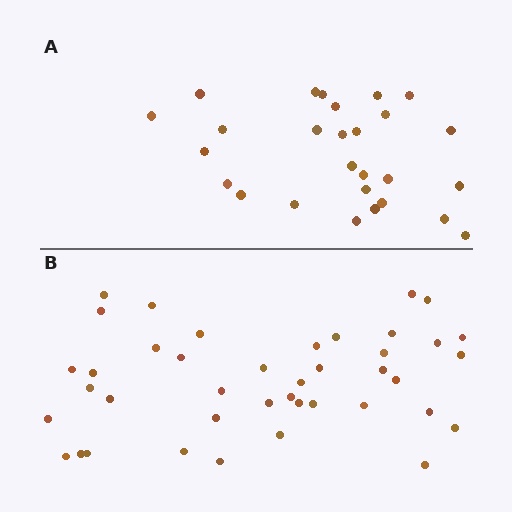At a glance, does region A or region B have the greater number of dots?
Region B (the bottom region) has more dots.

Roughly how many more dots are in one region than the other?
Region B has approximately 15 more dots than region A.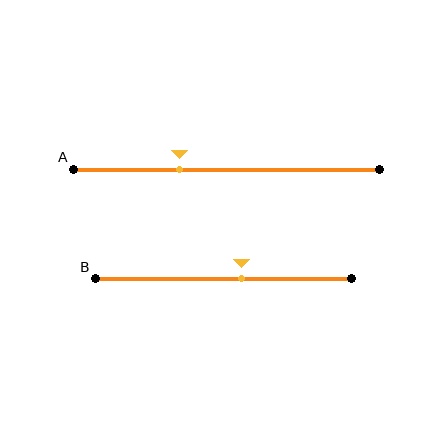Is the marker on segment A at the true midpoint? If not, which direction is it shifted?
No, the marker on segment A is shifted to the left by about 15% of the segment length.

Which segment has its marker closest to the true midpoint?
Segment B has its marker closest to the true midpoint.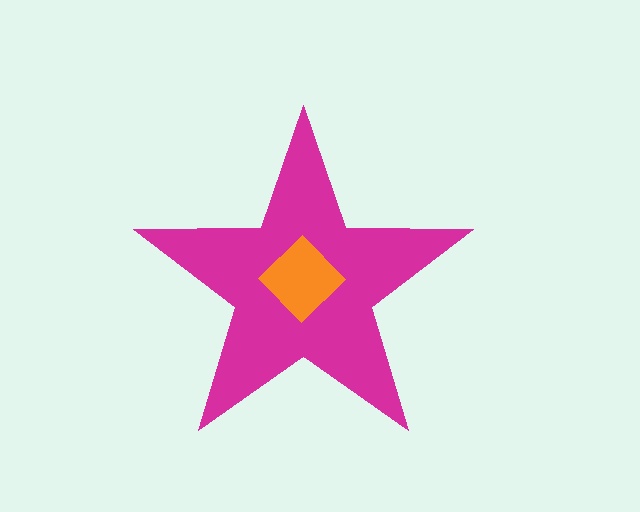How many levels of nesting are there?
2.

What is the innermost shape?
The orange diamond.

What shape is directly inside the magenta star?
The orange diamond.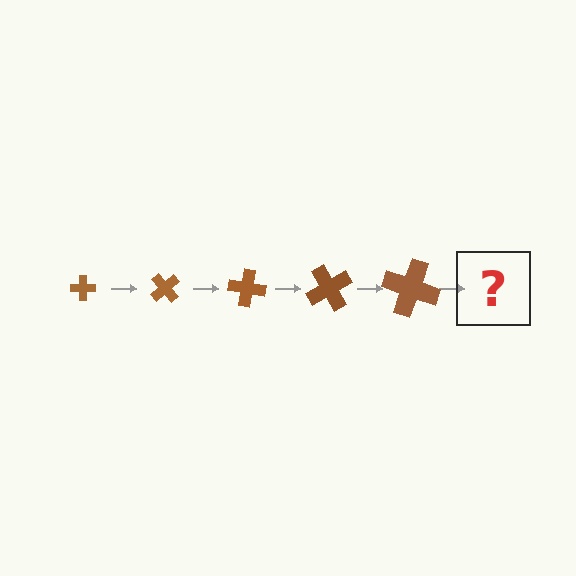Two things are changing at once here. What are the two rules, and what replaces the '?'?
The two rules are that the cross grows larger each step and it rotates 50 degrees each step. The '?' should be a cross, larger than the previous one and rotated 250 degrees from the start.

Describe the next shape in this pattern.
It should be a cross, larger than the previous one and rotated 250 degrees from the start.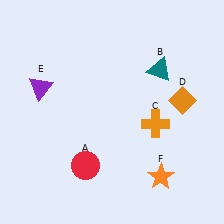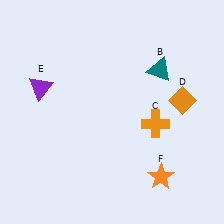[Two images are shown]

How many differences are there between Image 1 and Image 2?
There is 1 difference between the two images.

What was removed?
The red circle (A) was removed in Image 2.